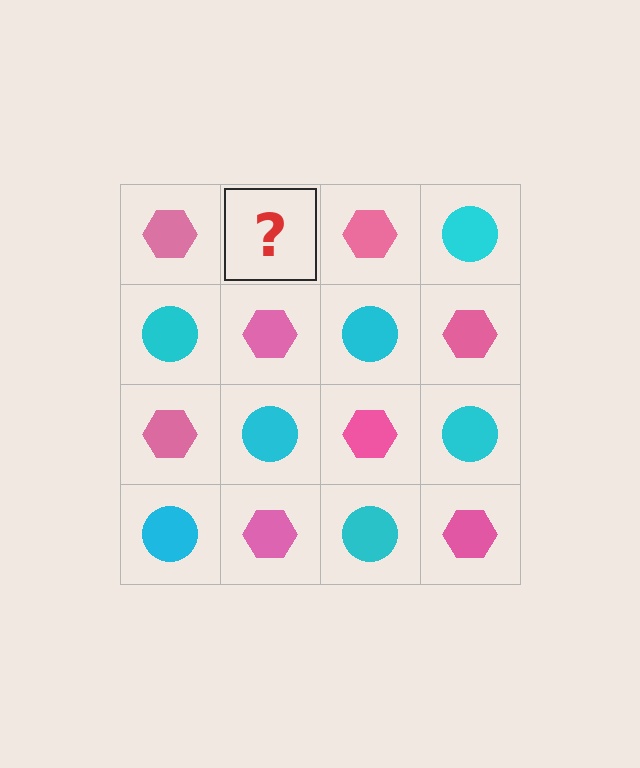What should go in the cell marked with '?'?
The missing cell should contain a cyan circle.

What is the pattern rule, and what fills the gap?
The rule is that it alternates pink hexagon and cyan circle in a checkerboard pattern. The gap should be filled with a cyan circle.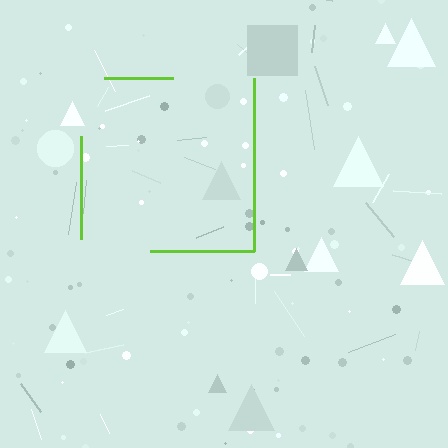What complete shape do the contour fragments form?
The contour fragments form a square.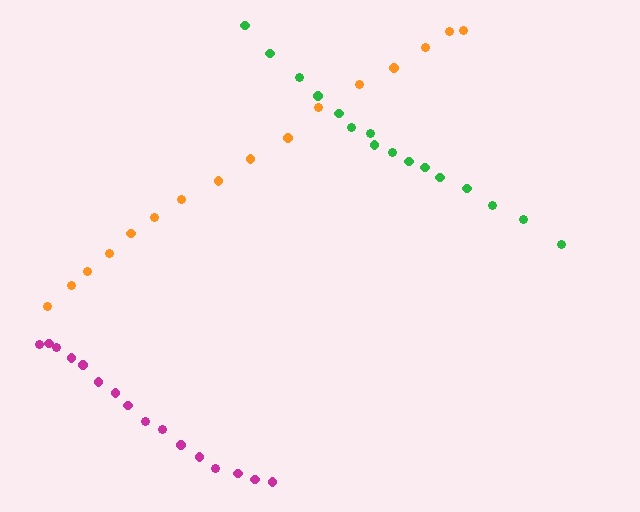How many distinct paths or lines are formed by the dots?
There are 3 distinct paths.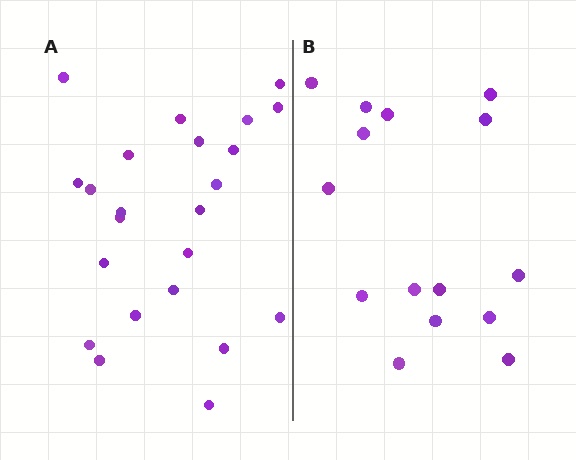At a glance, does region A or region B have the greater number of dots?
Region A (the left region) has more dots.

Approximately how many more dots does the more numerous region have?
Region A has roughly 8 or so more dots than region B.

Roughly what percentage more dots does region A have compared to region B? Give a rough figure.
About 55% more.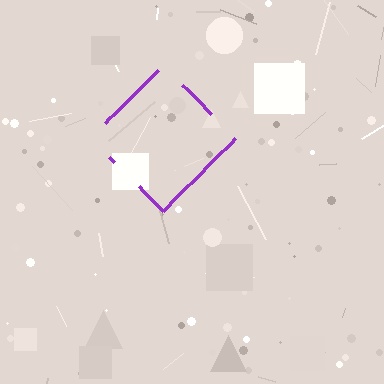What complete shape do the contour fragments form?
The contour fragments form a diamond.